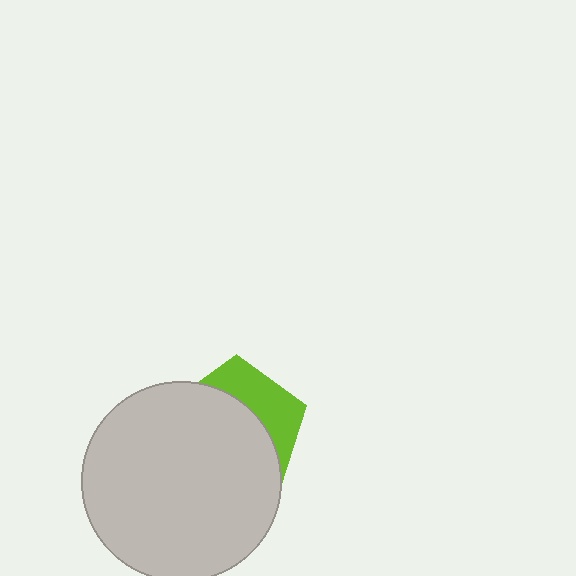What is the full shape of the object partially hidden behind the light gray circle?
The partially hidden object is a lime pentagon.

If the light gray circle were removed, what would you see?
You would see the complete lime pentagon.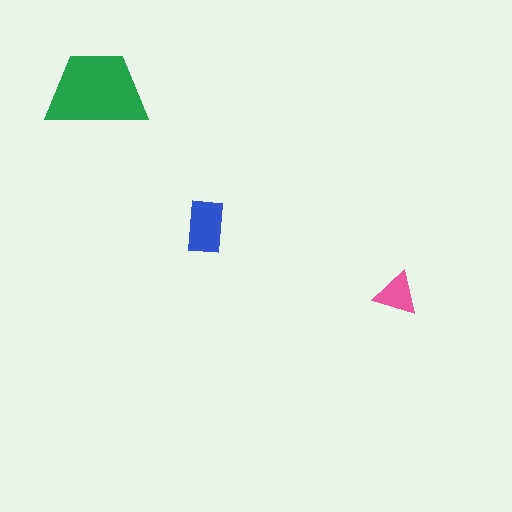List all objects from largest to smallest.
The green trapezoid, the blue rectangle, the pink triangle.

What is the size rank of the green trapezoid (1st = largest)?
1st.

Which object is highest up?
The green trapezoid is topmost.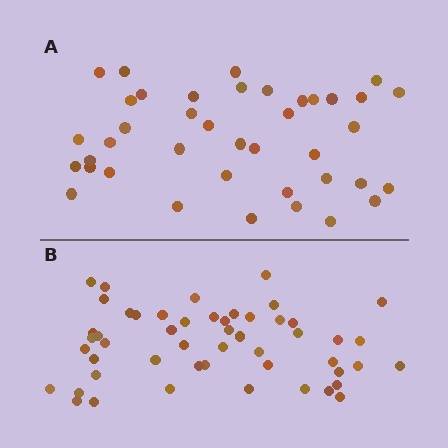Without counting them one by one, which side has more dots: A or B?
Region B (the bottom region) has more dots.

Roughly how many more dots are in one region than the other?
Region B has roughly 12 or so more dots than region A.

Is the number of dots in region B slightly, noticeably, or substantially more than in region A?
Region B has noticeably more, but not dramatically so. The ratio is roughly 1.3 to 1.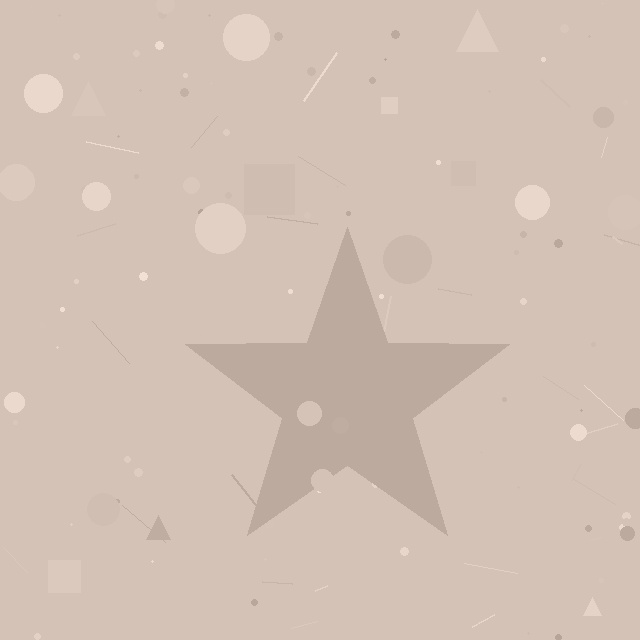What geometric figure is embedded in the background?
A star is embedded in the background.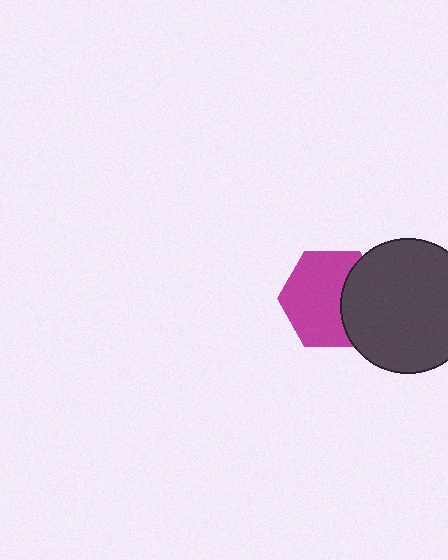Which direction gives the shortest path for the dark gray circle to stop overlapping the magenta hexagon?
Moving right gives the shortest separation.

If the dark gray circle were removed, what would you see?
You would see the complete magenta hexagon.